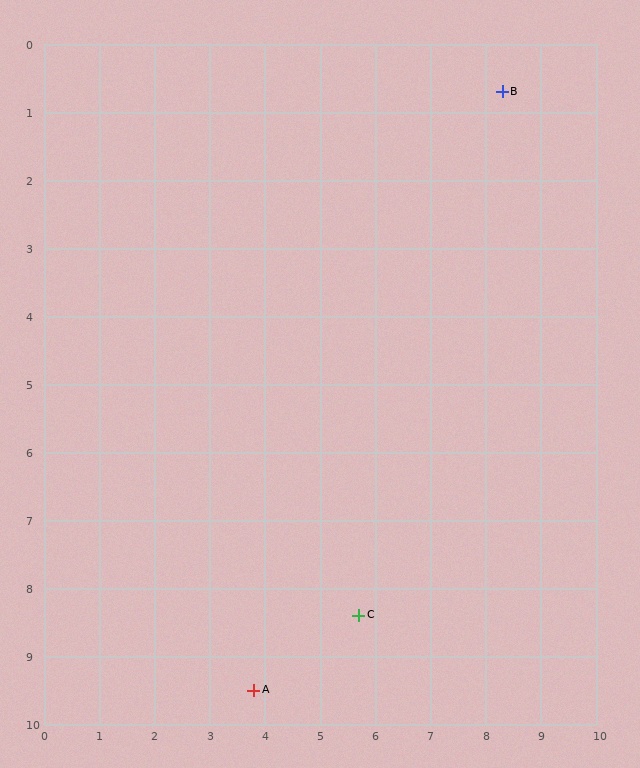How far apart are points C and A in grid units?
Points C and A are about 2.2 grid units apart.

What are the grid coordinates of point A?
Point A is at approximately (3.8, 9.5).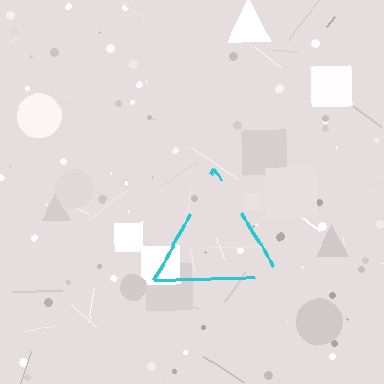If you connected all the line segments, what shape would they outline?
They would outline a triangle.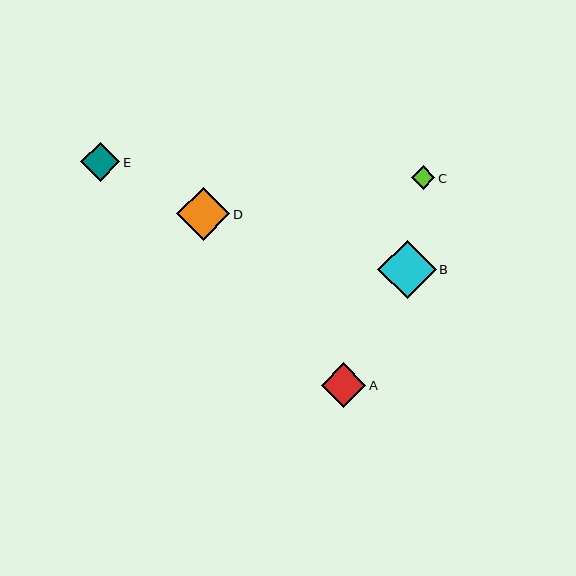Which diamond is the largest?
Diamond B is the largest with a size of approximately 59 pixels.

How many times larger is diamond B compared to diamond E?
Diamond B is approximately 1.5 times the size of diamond E.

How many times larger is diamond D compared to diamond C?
Diamond D is approximately 2.3 times the size of diamond C.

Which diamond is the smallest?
Diamond C is the smallest with a size of approximately 23 pixels.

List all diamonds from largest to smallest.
From largest to smallest: B, D, A, E, C.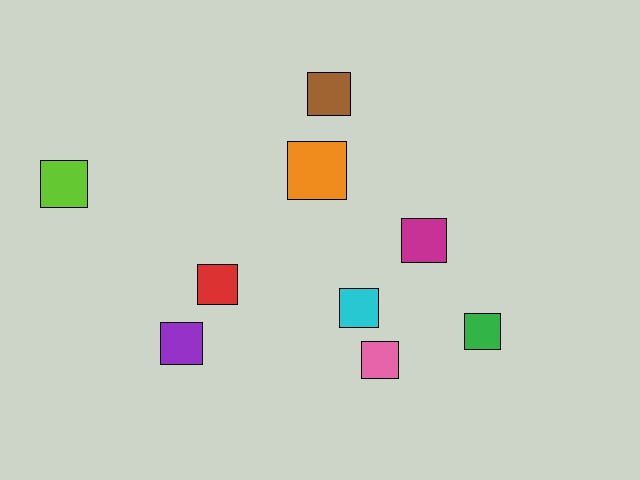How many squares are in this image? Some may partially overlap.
There are 9 squares.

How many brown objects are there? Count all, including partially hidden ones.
There is 1 brown object.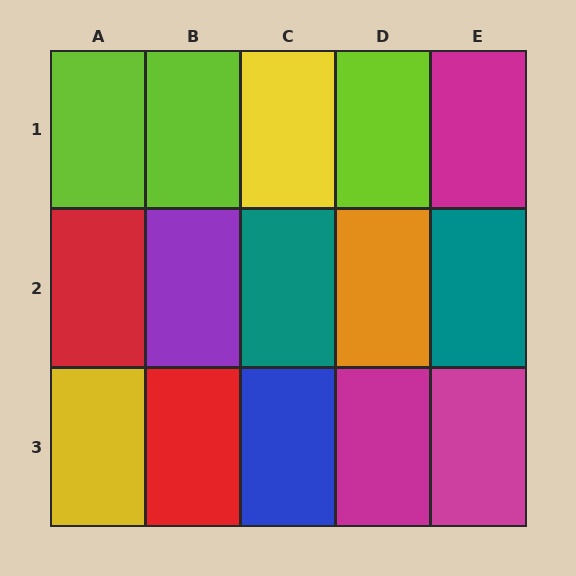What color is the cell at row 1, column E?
Magenta.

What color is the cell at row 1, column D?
Lime.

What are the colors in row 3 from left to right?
Yellow, red, blue, magenta, magenta.